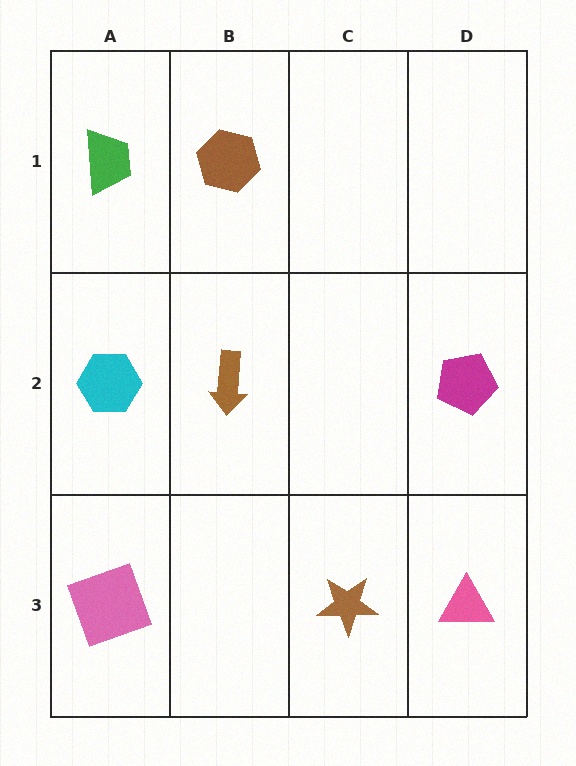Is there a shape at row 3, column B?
No, that cell is empty.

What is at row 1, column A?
A green trapezoid.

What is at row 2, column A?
A cyan hexagon.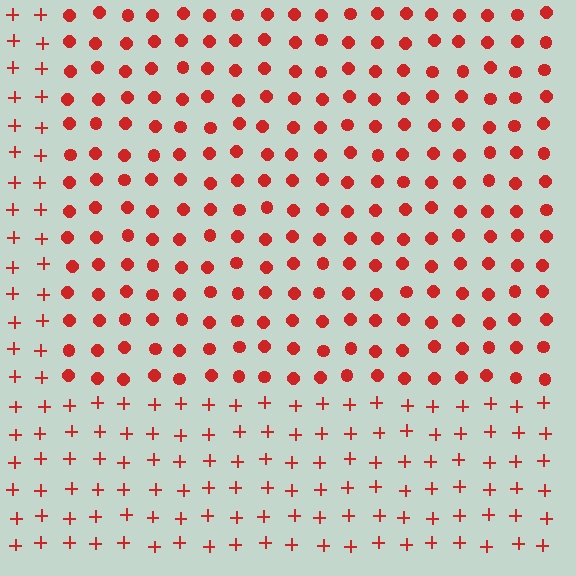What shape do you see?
I see a rectangle.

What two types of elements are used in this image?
The image uses circles inside the rectangle region and plus signs outside it.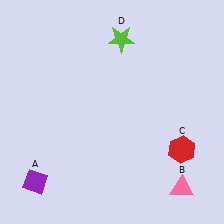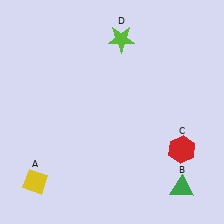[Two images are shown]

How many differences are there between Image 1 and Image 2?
There are 2 differences between the two images.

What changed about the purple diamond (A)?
In Image 1, A is purple. In Image 2, it changed to yellow.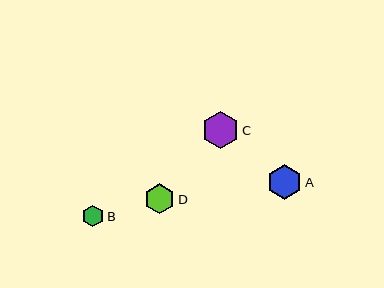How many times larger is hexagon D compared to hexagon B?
Hexagon D is approximately 1.4 times the size of hexagon B.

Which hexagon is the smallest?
Hexagon B is the smallest with a size of approximately 22 pixels.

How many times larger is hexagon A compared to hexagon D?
Hexagon A is approximately 1.2 times the size of hexagon D.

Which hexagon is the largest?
Hexagon C is the largest with a size of approximately 37 pixels.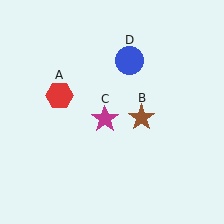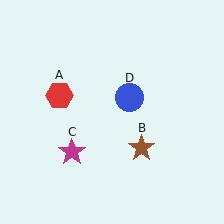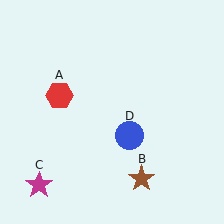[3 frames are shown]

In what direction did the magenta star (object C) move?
The magenta star (object C) moved down and to the left.